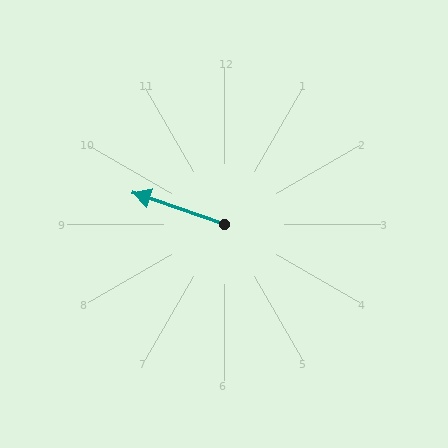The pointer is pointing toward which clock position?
Roughly 10 o'clock.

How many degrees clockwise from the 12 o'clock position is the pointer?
Approximately 289 degrees.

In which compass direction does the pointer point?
West.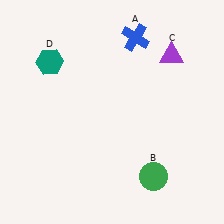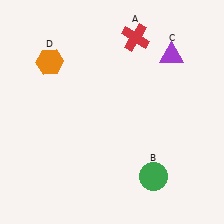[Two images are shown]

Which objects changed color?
A changed from blue to red. D changed from teal to orange.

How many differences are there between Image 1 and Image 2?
There are 2 differences between the two images.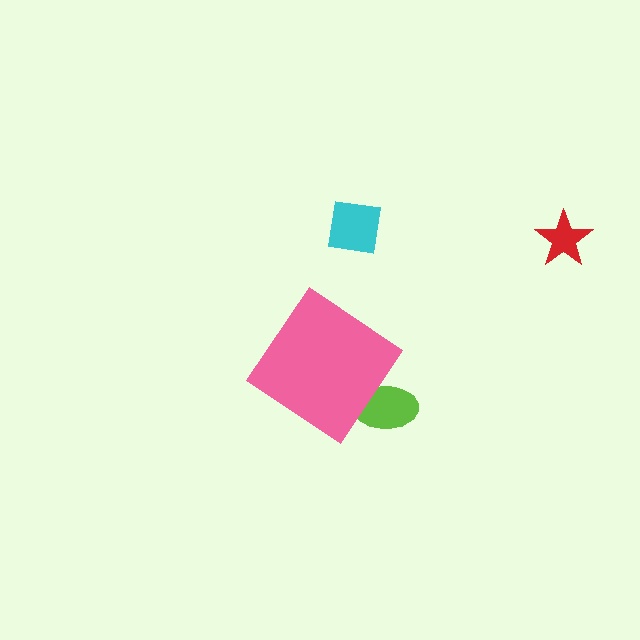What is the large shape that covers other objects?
A pink diamond.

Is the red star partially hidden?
No, the red star is fully visible.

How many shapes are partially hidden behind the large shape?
1 shape is partially hidden.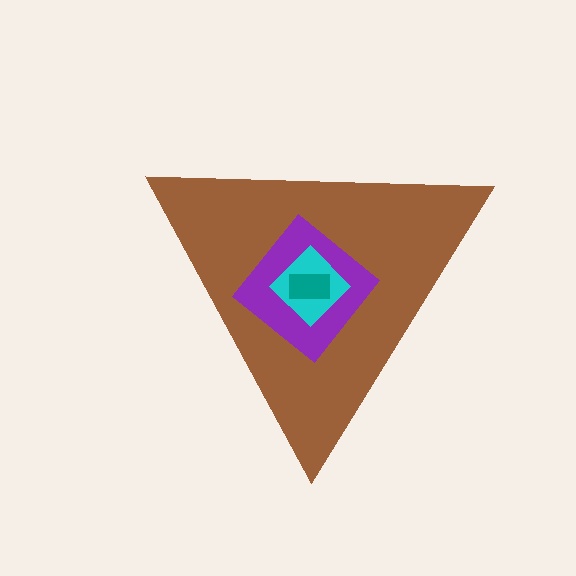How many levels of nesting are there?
4.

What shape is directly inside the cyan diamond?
The teal rectangle.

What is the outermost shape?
The brown triangle.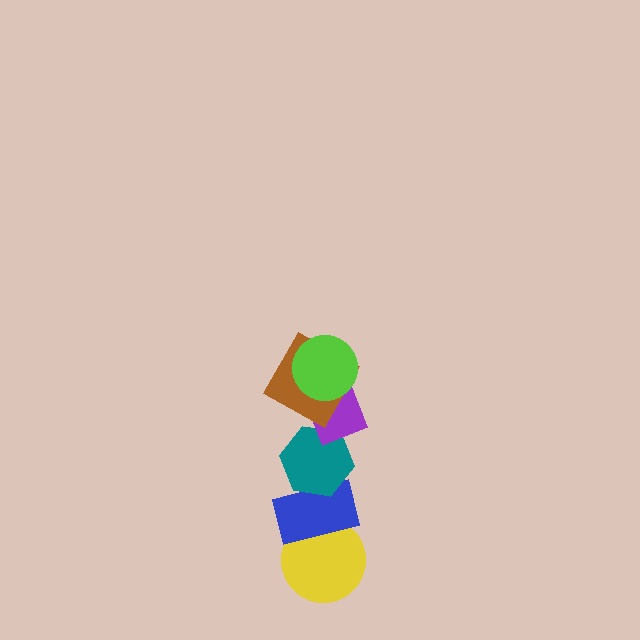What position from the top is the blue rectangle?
The blue rectangle is 5th from the top.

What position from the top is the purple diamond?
The purple diamond is 3rd from the top.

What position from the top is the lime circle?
The lime circle is 1st from the top.